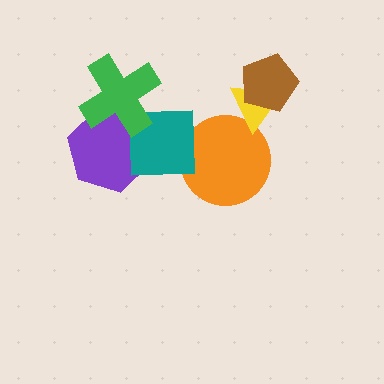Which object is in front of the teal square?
The green cross is in front of the teal square.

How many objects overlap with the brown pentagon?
1 object overlaps with the brown pentagon.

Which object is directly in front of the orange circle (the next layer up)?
The yellow triangle is directly in front of the orange circle.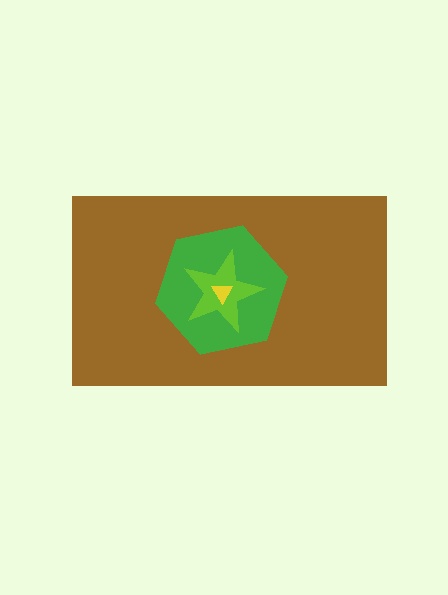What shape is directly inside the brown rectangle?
The green hexagon.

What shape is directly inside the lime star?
The yellow triangle.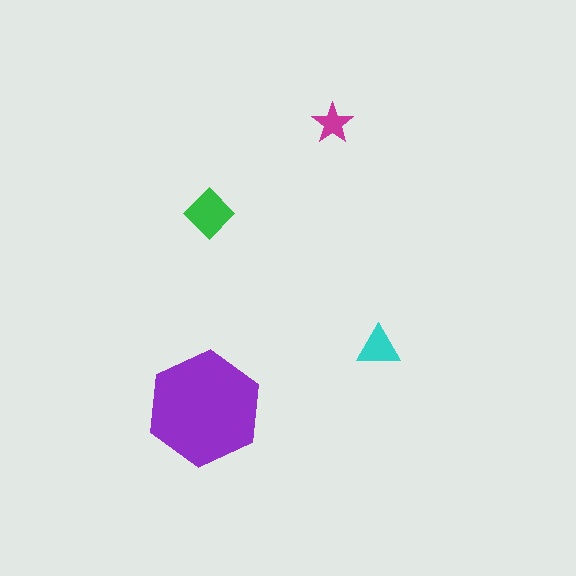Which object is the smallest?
The magenta star.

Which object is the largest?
The purple hexagon.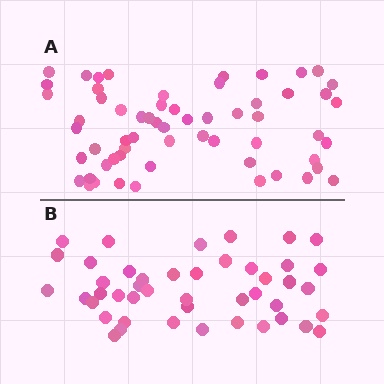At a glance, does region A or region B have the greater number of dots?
Region A (the top region) has more dots.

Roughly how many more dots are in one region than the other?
Region A has approximately 15 more dots than region B.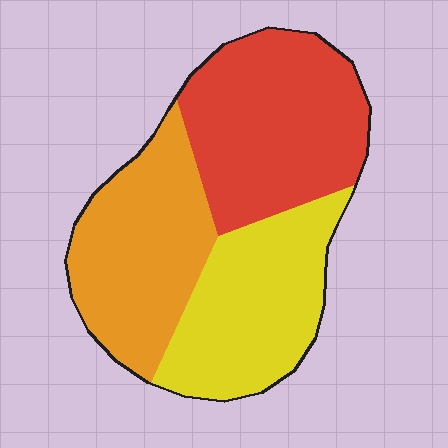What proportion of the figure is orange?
Orange covers 32% of the figure.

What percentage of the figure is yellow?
Yellow covers 31% of the figure.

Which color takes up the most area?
Red, at roughly 35%.